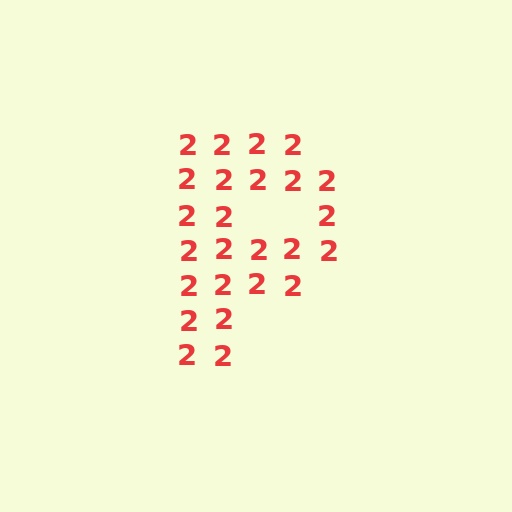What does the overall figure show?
The overall figure shows the letter P.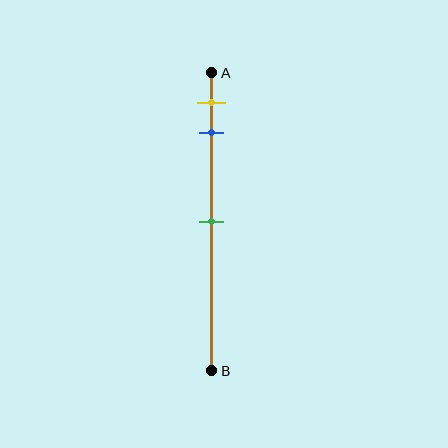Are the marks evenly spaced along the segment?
No, the marks are not evenly spaced.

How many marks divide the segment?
There are 3 marks dividing the segment.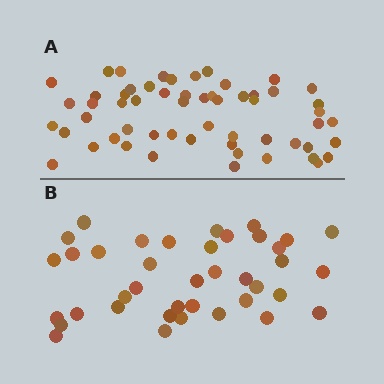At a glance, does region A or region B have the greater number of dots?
Region A (the top region) has more dots.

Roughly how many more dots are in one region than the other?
Region A has approximately 20 more dots than region B.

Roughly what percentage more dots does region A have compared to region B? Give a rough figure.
About 45% more.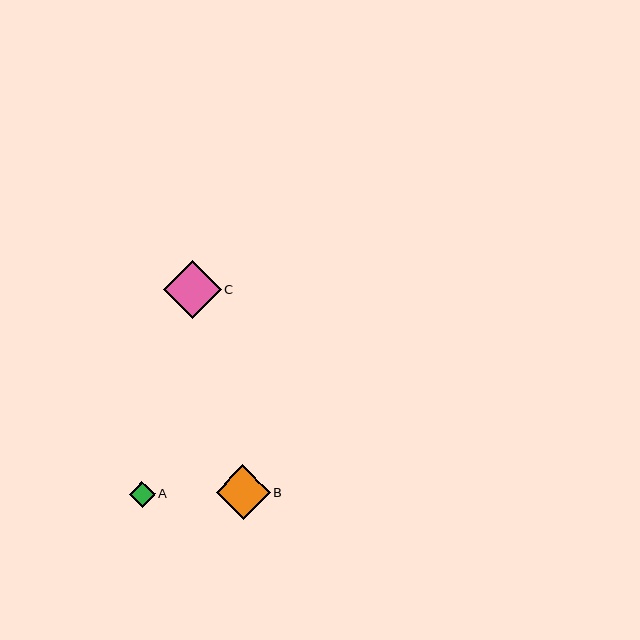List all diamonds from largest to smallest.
From largest to smallest: C, B, A.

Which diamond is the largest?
Diamond C is the largest with a size of approximately 58 pixels.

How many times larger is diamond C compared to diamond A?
Diamond C is approximately 2.3 times the size of diamond A.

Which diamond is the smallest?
Diamond A is the smallest with a size of approximately 25 pixels.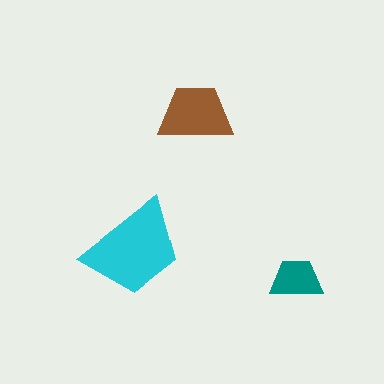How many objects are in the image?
There are 3 objects in the image.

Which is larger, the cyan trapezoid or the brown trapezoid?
The cyan one.